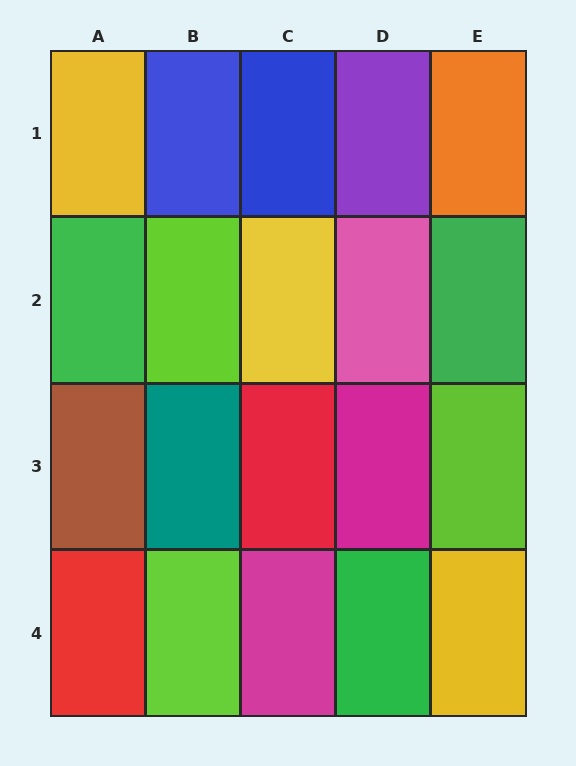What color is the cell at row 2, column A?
Green.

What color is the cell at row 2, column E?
Green.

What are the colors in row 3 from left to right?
Brown, teal, red, magenta, lime.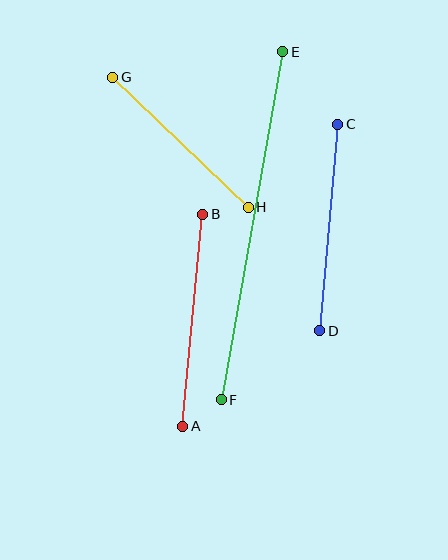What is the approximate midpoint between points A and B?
The midpoint is at approximately (193, 320) pixels.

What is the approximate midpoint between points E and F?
The midpoint is at approximately (252, 226) pixels.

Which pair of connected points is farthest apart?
Points E and F are farthest apart.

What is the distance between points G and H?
The distance is approximately 188 pixels.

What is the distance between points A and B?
The distance is approximately 213 pixels.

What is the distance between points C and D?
The distance is approximately 207 pixels.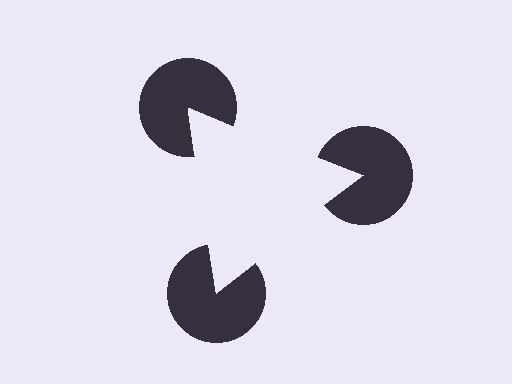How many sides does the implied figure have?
3 sides.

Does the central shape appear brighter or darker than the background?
It typically appears slightly brighter than the background, even though no actual brightness change is drawn.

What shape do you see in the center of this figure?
An illusory triangle — its edges are inferred from the aligned wedge cuts in the pac-man discs, not physically drawn.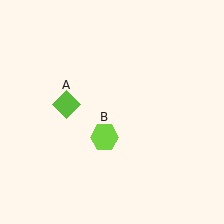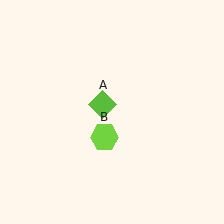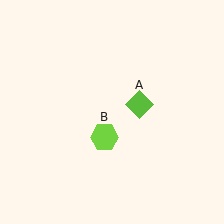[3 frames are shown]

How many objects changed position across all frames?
1 object changed position: lime diamond (object A).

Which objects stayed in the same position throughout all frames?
Lime hexagon (object B) remained stationary.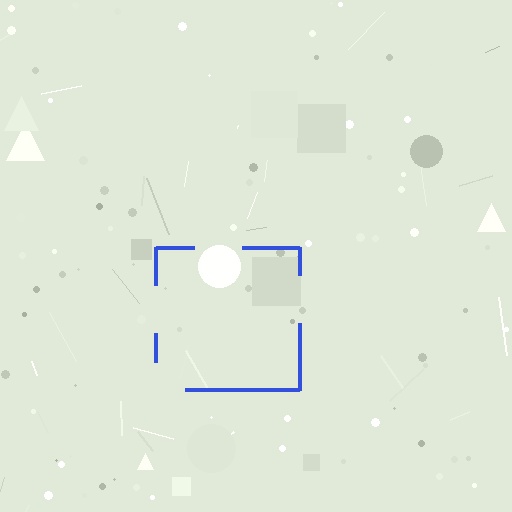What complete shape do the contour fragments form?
The contour fragments form a square.